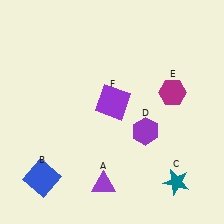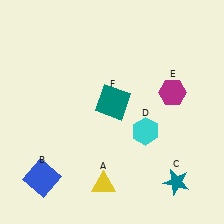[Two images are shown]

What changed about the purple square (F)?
In Image 1, F is purple. In Image 2, it changed to teal.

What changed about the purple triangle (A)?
In Image 1, A is purple. In Image 2, it changed to yellow.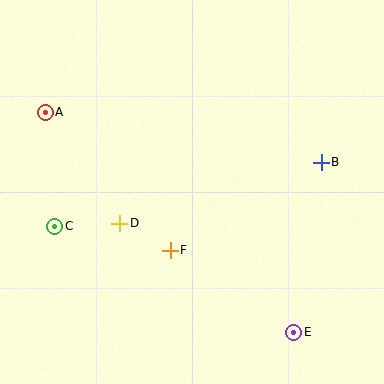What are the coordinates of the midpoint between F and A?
The midpoint between F and A is at (108, 181).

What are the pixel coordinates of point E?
Point E is at (294, 332).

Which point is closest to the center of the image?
Point F at (170, 250) is closest to the center.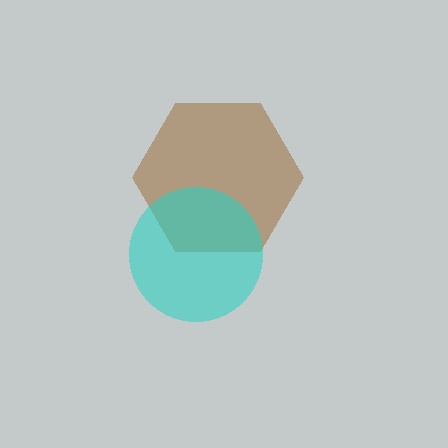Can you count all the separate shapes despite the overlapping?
Yes, there are 2 separate shapes.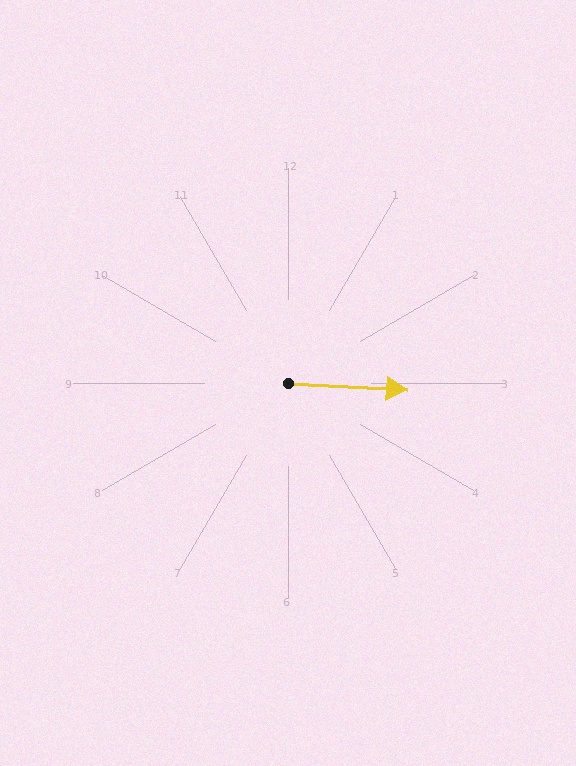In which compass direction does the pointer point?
East.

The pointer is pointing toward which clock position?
Roughly 3 o'clock.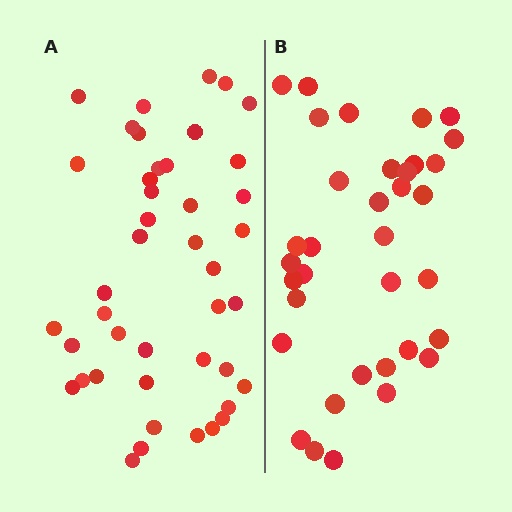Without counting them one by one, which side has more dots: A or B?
Region A (the left region) has more dots.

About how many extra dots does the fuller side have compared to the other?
Region A has roughly 8 or so more dots than region B.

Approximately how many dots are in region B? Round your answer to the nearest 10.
About 40 dots. (The exact count is 35, which rounds to 40.)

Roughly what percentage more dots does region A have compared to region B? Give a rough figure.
About 25% more.